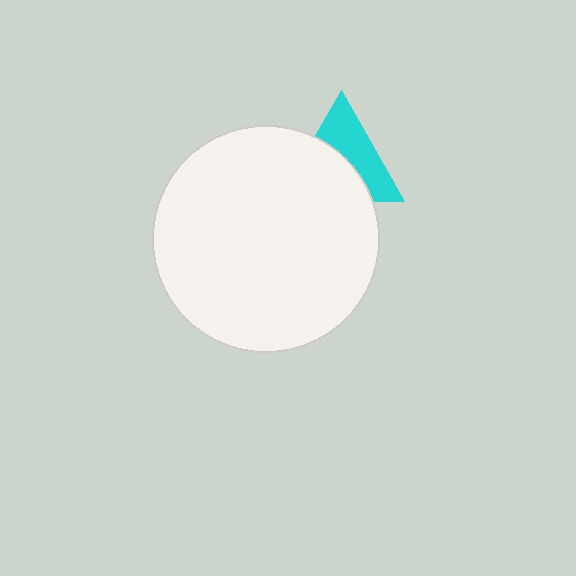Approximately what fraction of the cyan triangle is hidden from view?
Roughly 51% of the cyan triangle is hidden behind the white circle.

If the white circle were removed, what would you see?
You would see the complete cyan triangle.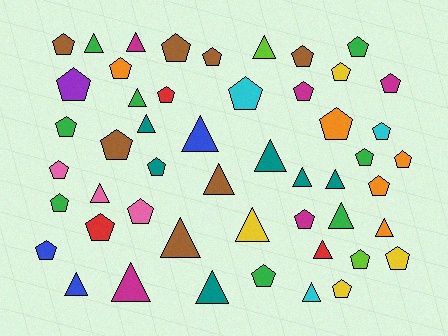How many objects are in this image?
There are 50 objects.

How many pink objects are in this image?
There are 3 pink objects.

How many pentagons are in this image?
There are 30 pentagons.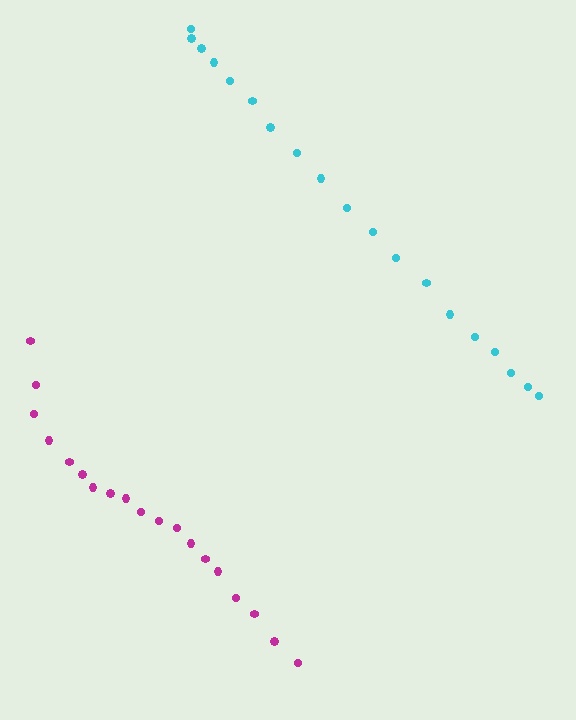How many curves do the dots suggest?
There are 2 distinct paths.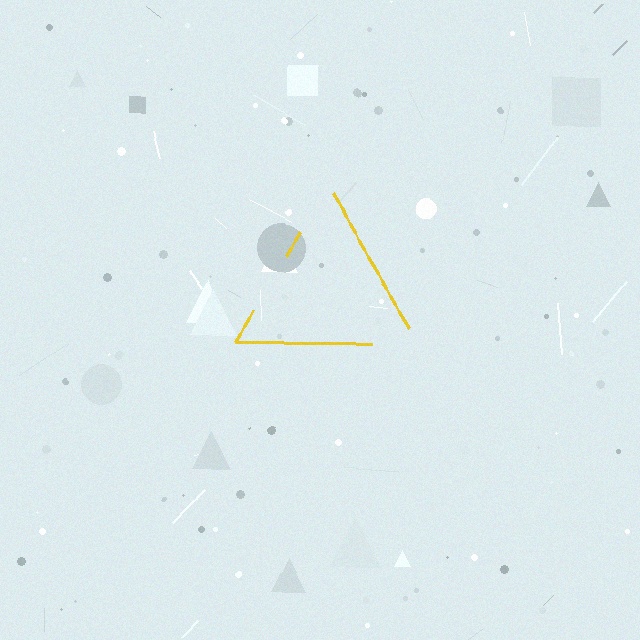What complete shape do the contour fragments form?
The contour fragments form a triangle.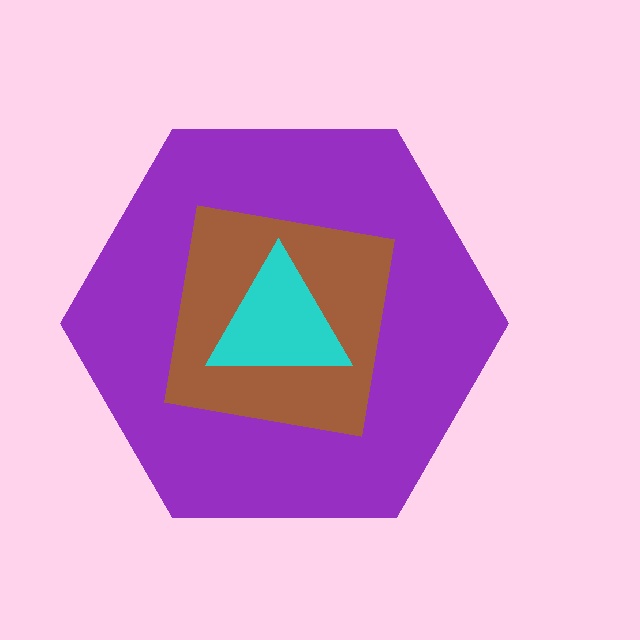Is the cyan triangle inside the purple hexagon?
Yes.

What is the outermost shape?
The purple hexagon.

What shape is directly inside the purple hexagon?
The brown square.